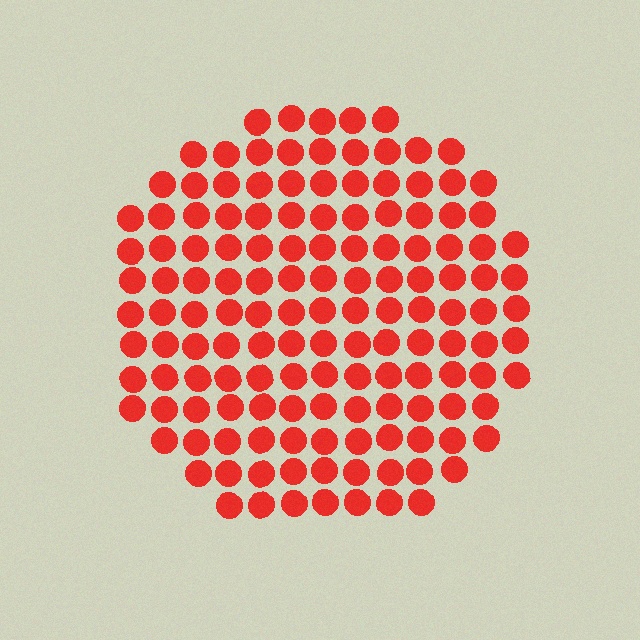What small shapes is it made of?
It is made of small circles.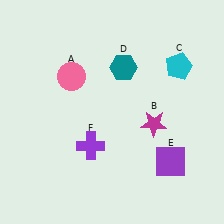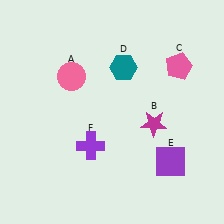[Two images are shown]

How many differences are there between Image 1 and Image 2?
There is 1 difference between the two images.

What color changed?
The pentagon (C) changed from cyan in Image 1 to pink in Image 2.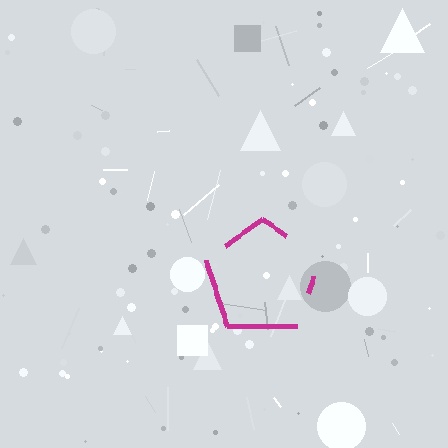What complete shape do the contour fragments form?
The contour fragments form a pentagon.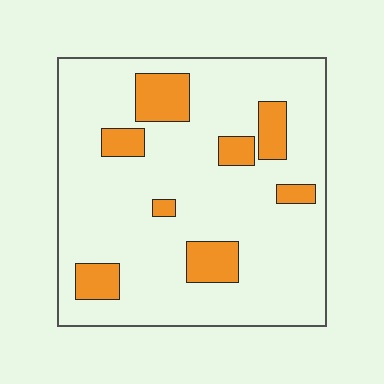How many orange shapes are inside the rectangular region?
8.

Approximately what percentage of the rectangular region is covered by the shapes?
Approximately 15%.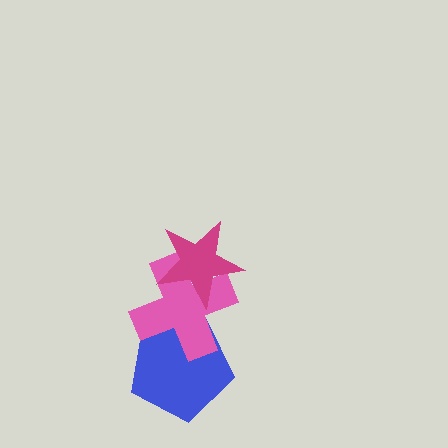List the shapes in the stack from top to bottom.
From top to bottom: the magenta star, the pink cross, the blue pentagon.